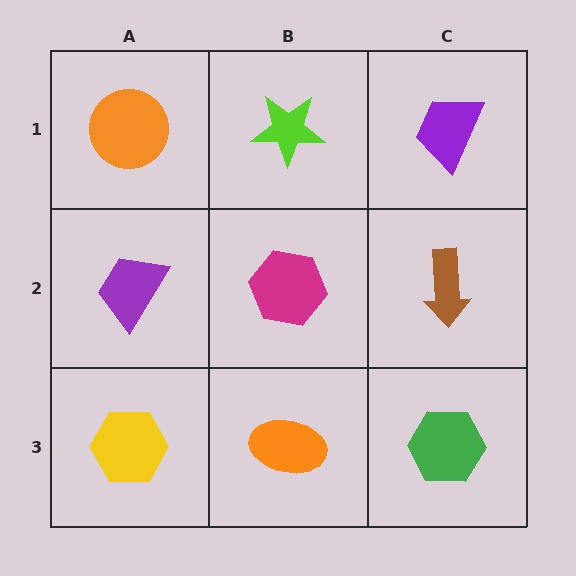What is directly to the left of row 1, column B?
An orange circle.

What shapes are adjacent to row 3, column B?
A magenta hexagon (row 2, column B), a yellow hexagon (row 3, column A), a green hexagon (row 3, column C).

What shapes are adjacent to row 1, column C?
A brown arrow (row 2, column C), a lime star (row 1, column B).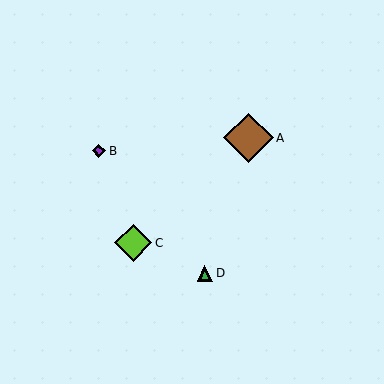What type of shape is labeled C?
Shape C is a lime diamond.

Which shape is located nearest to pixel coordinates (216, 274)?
The green triangle (labeled D) at (205, 273) is nearest to that location.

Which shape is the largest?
The brown diamond (labeled A) is the largest.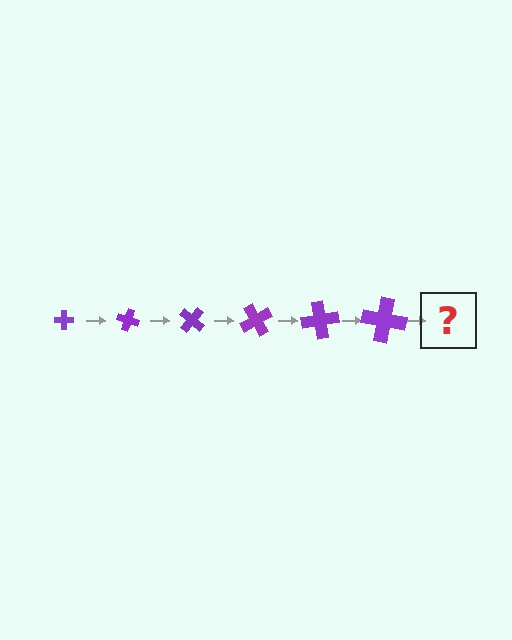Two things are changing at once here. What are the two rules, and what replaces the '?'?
The two rules are that the cross grows larger each step and it rotates 20 degrees each step. The '?' should be a cross, larger than the previous one and rotated 120 degrees from the start.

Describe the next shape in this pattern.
It should be a cross, larger than the previous one and rotated 120 degrees from the start.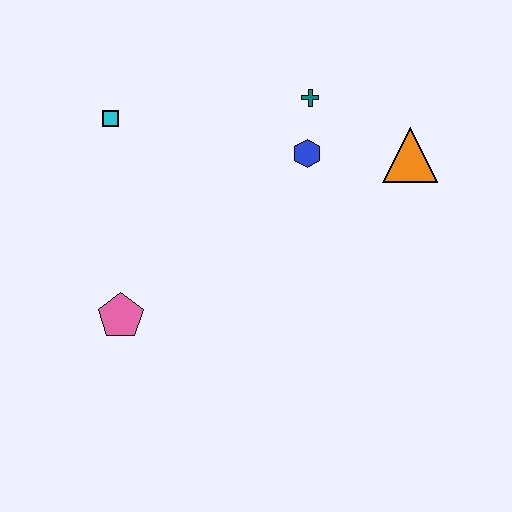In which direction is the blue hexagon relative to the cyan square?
The blue hexagon is to the right of the cyan square.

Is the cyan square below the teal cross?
Yes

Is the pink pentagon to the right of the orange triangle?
No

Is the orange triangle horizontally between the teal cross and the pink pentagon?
No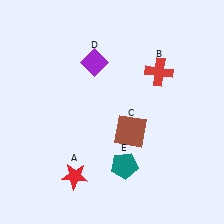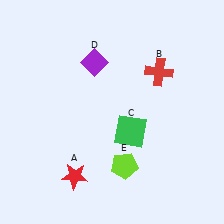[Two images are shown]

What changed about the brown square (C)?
In Image 1, C is brown. In Image 2, it changed to green.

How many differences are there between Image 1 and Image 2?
There are 2 differences between the two images.